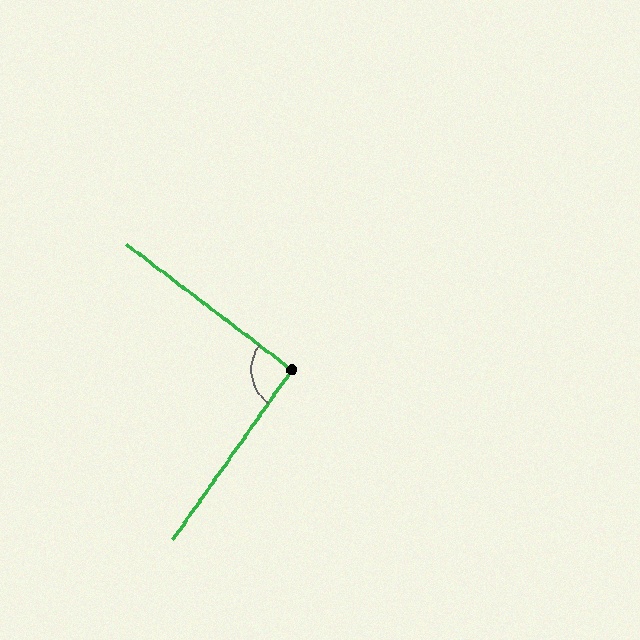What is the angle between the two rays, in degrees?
Approximately 92 degrees.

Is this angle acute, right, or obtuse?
It is approximately a right angle.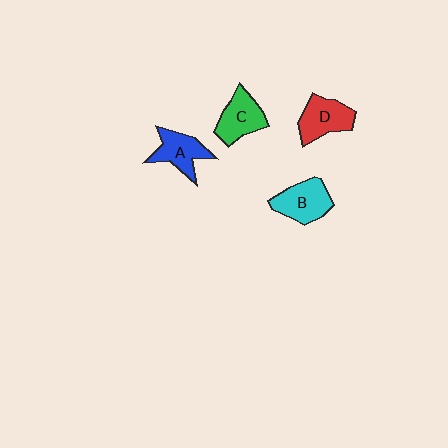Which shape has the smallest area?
Shape A (blue).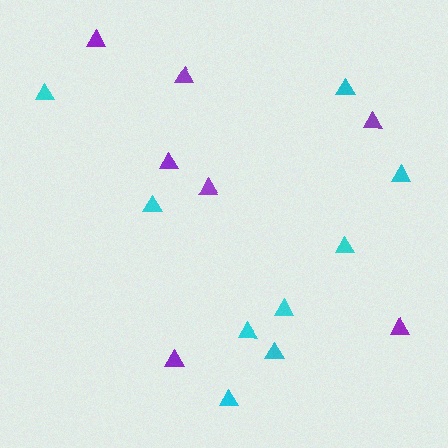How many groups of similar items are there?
There are 2 groups: one group of purple triangles (7) and one group of cyan triangles (9).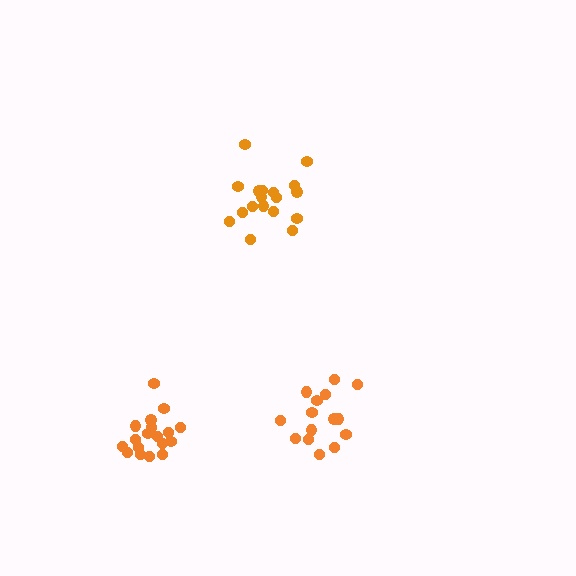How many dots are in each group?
Group 1: 18 dots, Group 2: 15 dots, Group 3: 18 dots (51 total).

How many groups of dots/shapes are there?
There are 3 groups.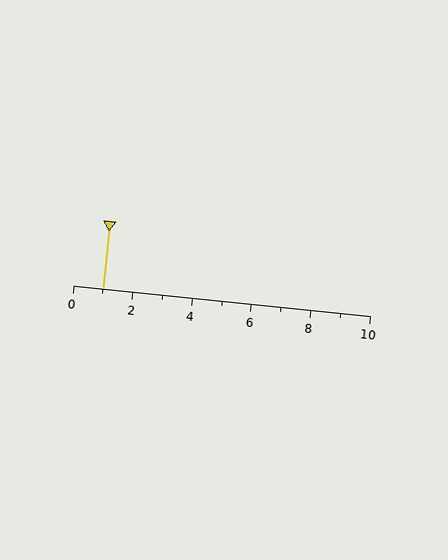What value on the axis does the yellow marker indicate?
The marker indicates approximately 1.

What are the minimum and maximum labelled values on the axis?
The axis runs from 0 to 10.